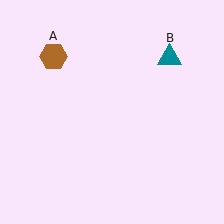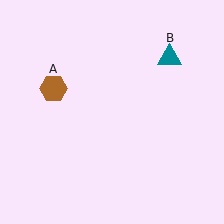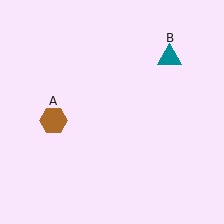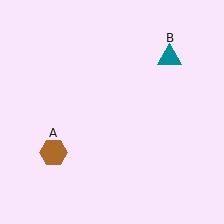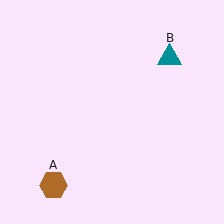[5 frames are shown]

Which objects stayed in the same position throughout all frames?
Teal triangle (object B) remained stationary.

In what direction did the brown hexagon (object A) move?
The brown hexagon (object A) moved down.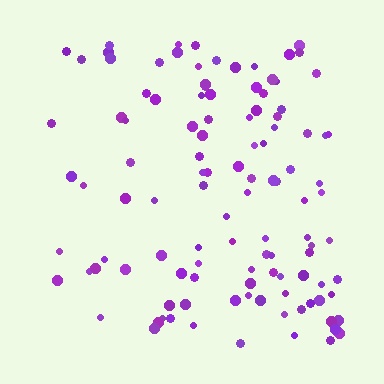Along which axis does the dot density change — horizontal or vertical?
Horizontal.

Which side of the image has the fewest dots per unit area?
The left.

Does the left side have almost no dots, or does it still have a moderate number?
Still a moderate number, just noticeably fewer than the right.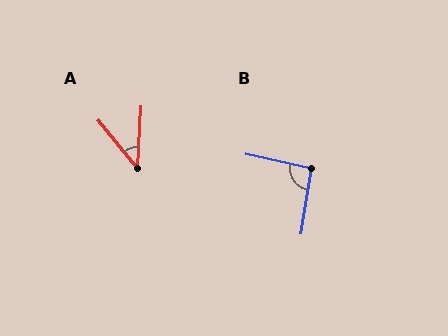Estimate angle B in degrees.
Approximately 94 degrees.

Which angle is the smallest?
A, at approximately 42 degrees.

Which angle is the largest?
B, at approximately 94 degrees.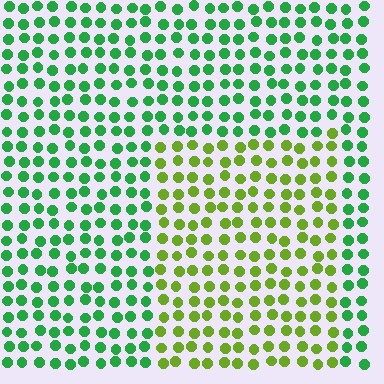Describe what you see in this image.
The image is filled with small green elements in a uniform arrangement. A rectangle-shaped region is visible where the elements are tinted to a slightly different hue, forming a subtle color boundary.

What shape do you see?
I see a rectangle.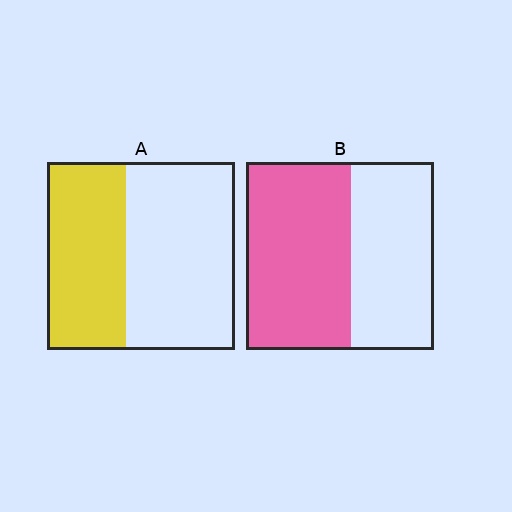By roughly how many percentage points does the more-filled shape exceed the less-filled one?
By roughly 15 percentage points (B over A).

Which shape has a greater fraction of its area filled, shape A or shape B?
Shape B.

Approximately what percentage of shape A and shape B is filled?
A is approximately 40% and B is approximately 55%.